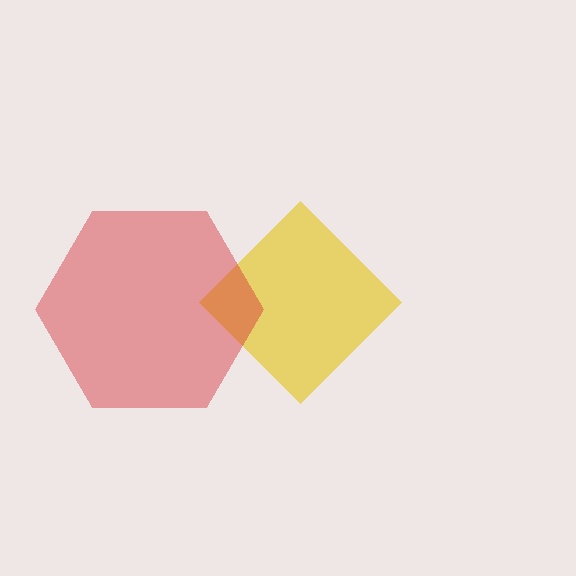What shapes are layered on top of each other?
The layered shapes are: a yellow diamond, a red hexagon.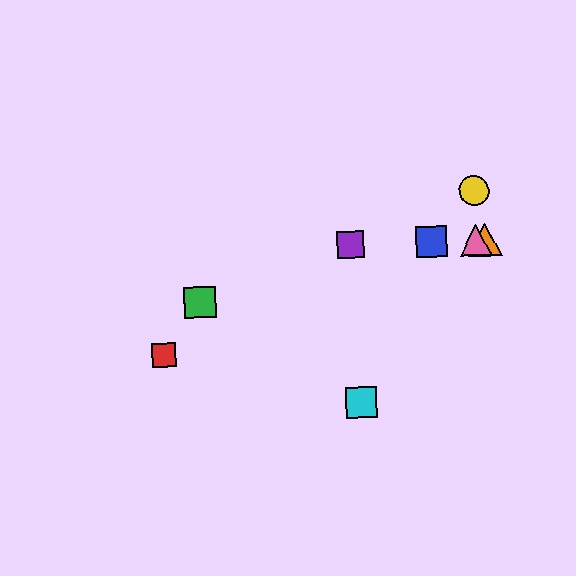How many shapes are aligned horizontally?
4 shapes (the blue square, the purple square, the orange triangle, the pink triangle) are aligned horizontally.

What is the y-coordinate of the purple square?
The purple square is at y≈244.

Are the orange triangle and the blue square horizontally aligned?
Yes, both are at y≈240.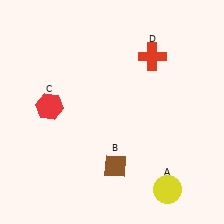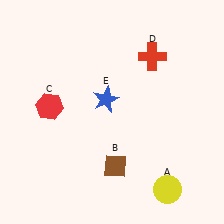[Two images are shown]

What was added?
A blue star (E) was added in Image 2.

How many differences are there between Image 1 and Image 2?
There is 1 difference between the two images.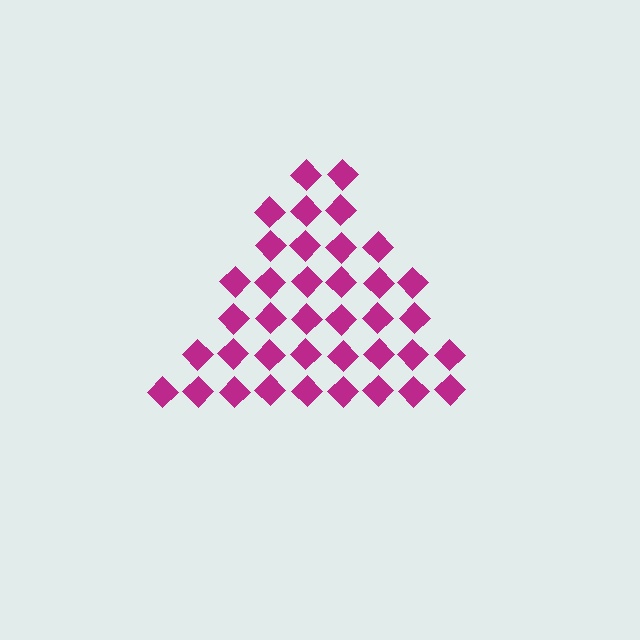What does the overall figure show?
The overall figure shows a triangle.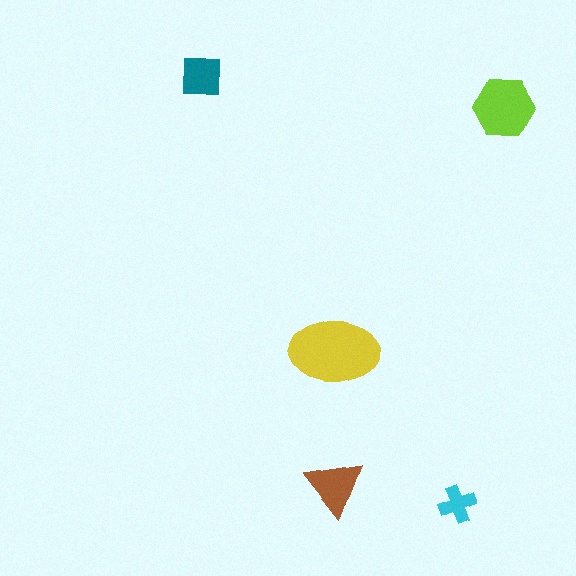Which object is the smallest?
The cyan cross.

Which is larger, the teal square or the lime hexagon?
The lime hexagon.